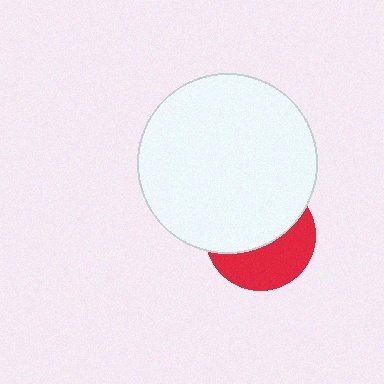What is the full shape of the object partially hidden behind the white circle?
The partially hidden object is a red circle.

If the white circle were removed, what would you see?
You would see the complete red circle.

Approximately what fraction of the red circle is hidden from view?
Roughly 56% of the red circle is hidden behind the white circle.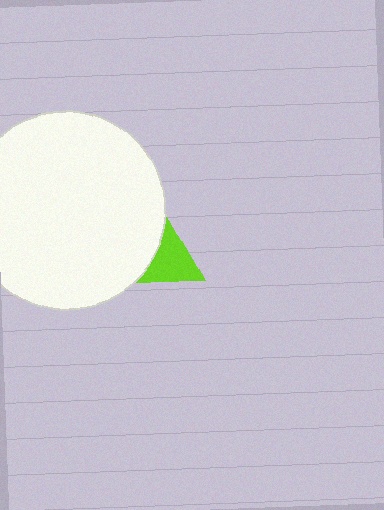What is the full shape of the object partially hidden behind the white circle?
The partially hidden object is a lime triangle.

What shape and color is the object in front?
The object in front is a white circle.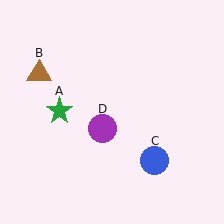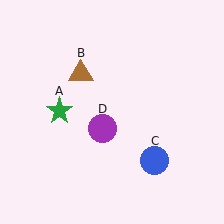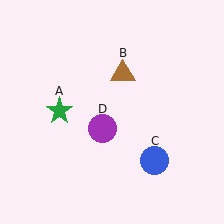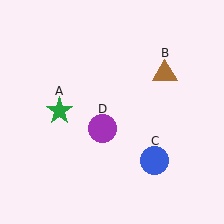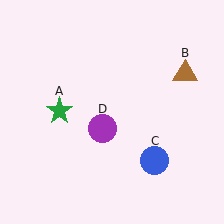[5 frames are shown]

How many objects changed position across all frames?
1 object changed position: brown triangle (object B).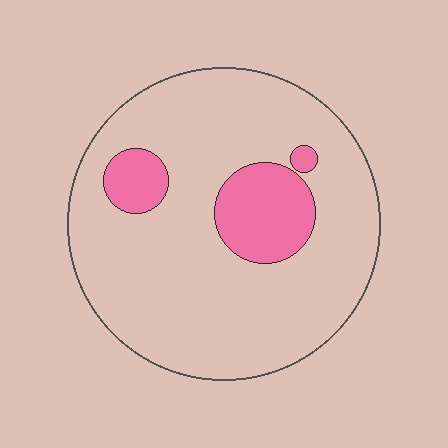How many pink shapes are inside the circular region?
3.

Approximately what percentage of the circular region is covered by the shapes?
Approximately 15%.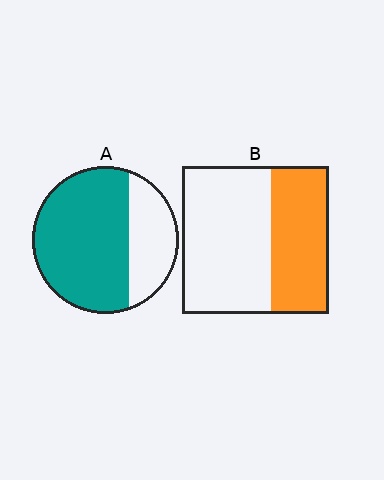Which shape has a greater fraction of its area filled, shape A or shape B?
Shape A.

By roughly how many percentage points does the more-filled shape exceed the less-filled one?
By roughly 30 percentage points (A over B).